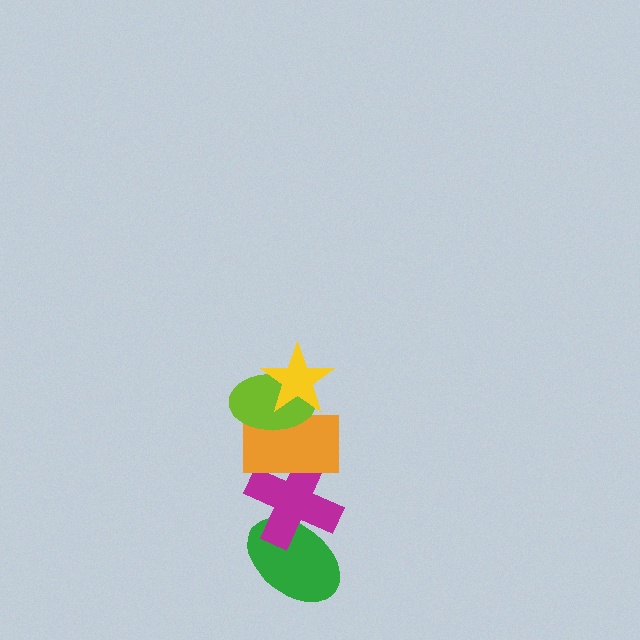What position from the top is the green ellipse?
The green ellipse is 5th from the top.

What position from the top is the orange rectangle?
The orange rectangle is 3rd from the top.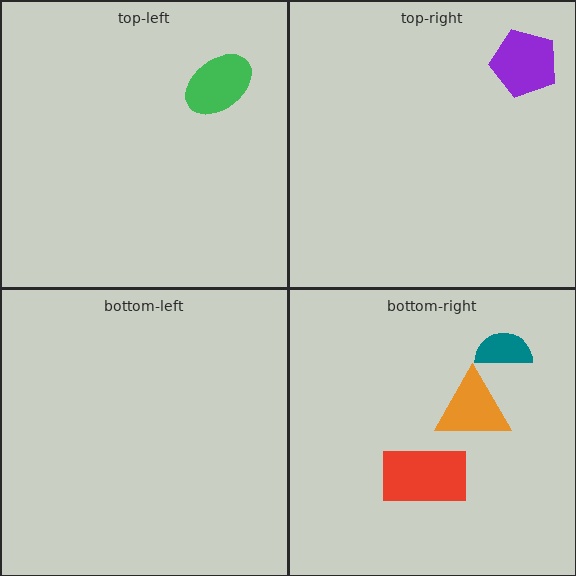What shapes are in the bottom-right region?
The red rectangle, the teal semicircle, the orange triangle.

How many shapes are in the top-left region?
1.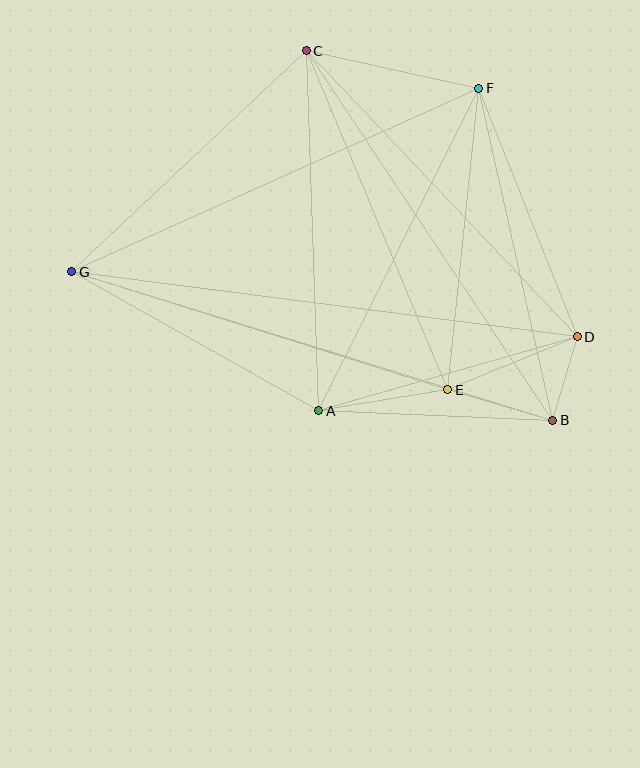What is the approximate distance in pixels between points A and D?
The distance between A and D is approximately 269 pixels.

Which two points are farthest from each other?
Points D and G are farthest from each other.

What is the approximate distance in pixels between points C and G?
The distance between C and G is approximately 322 pixels.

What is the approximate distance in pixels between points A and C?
The distance between A and C is approximately 360 pixels.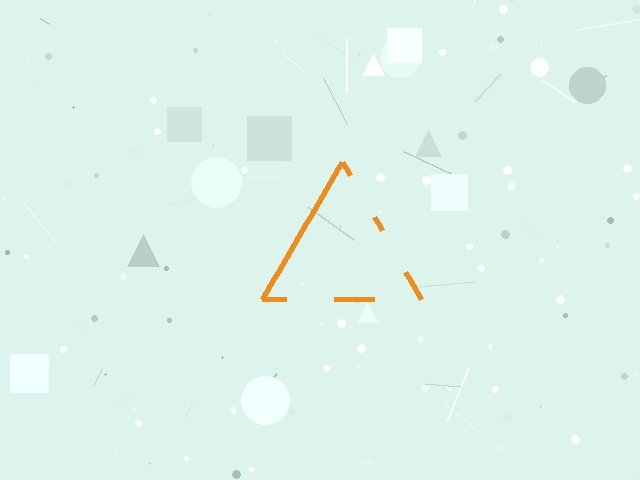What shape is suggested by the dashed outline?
The dashed outline suggests a triangle.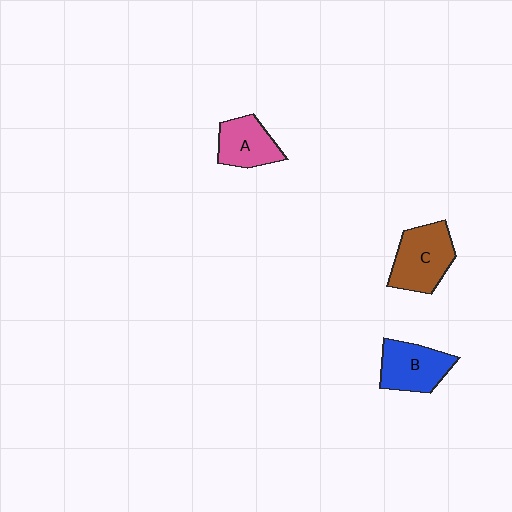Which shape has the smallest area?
Shape A (pink).